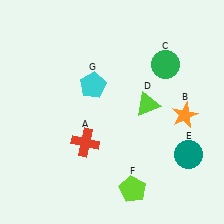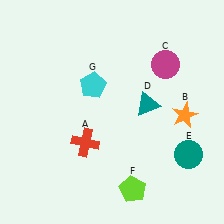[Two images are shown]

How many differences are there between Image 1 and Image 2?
There are 2 differences between the two images.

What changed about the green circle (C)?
In Image 1, C is green. In Image 2, it changed to magenta.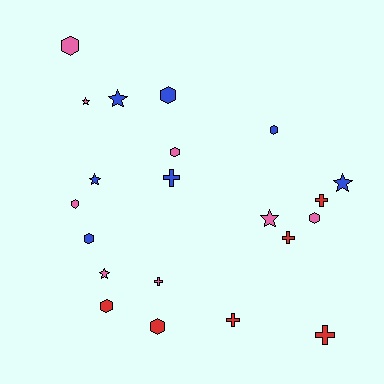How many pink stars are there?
There are 3 pink stars.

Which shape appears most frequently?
Hexagon, with 9 objects.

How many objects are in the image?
There are 21 objects.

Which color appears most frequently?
Pink, with 8 objects.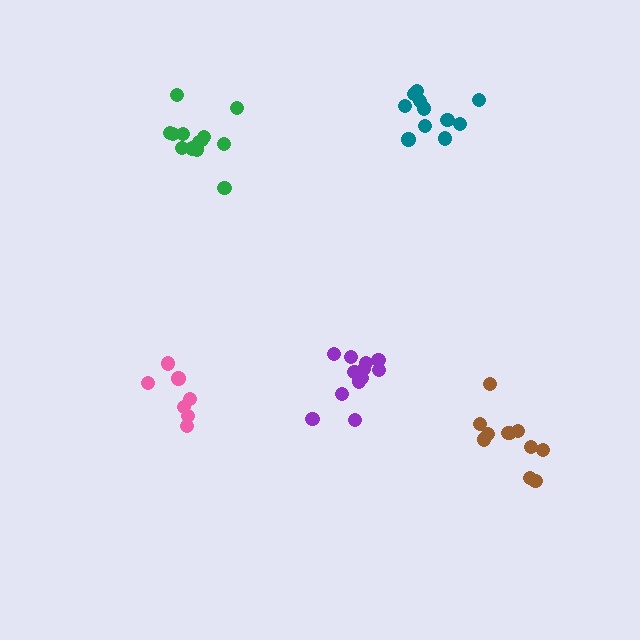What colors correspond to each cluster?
The clusters are colored: pink, brown, teal, purple, green.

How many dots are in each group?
Group 1: 7 dots, Group 2: 11 dots, Group 3: 11 dots, Group 4: 12 dots, Group 5: 13 dots (54 total).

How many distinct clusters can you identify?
There are 5 distinct clusters.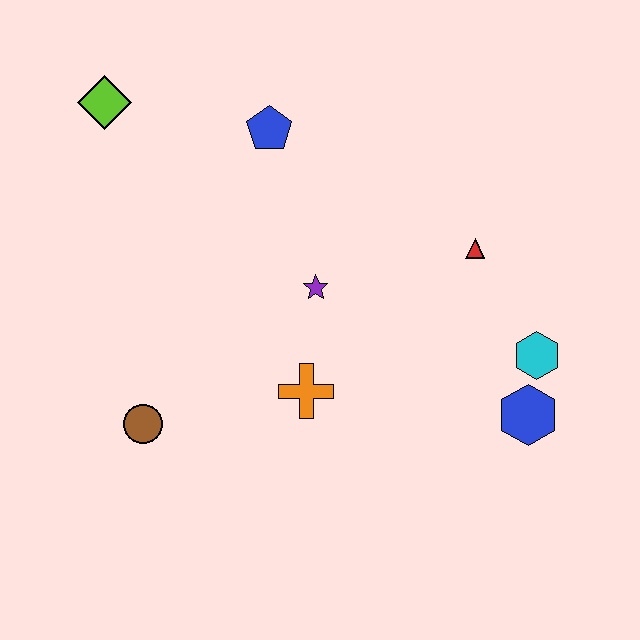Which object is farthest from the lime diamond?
The blue hexagon is farthest from the lime diamond.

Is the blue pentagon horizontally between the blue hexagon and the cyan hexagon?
No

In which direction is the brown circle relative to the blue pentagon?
The brown circle is below the blue pentagon.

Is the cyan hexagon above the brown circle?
Yes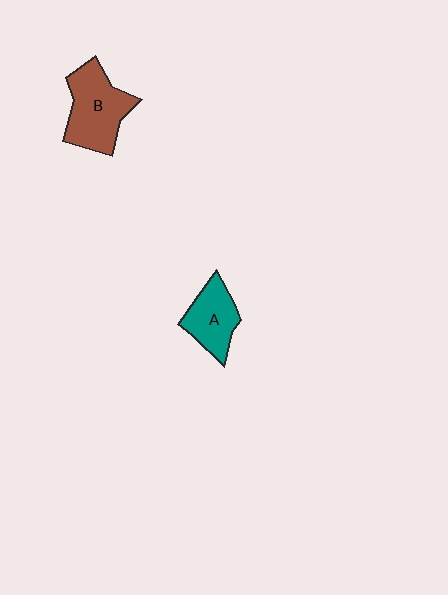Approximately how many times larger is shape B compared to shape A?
Approximately 1.4 times.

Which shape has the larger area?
Shape B (brown).